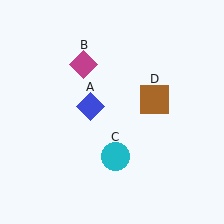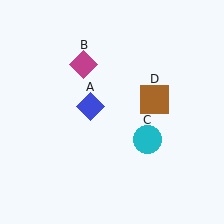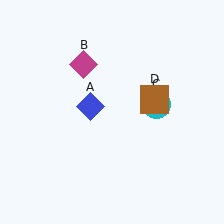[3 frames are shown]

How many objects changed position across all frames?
1 object changed position: cyan circle (object C).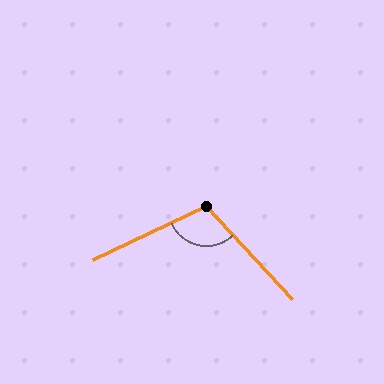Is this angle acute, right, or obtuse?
It is obtuse.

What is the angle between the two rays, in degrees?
Approximately 108 degrees.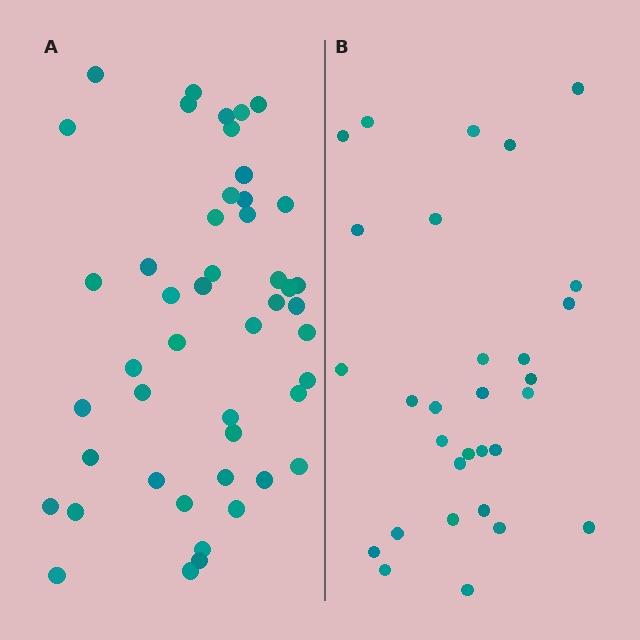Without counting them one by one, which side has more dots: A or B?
Region A (the left region) has more dots.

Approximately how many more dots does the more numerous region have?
Region A has approximately 15 more dots than region B.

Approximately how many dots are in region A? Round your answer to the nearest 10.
About 50 dots. (The exact count is 47, which rounds to 50.)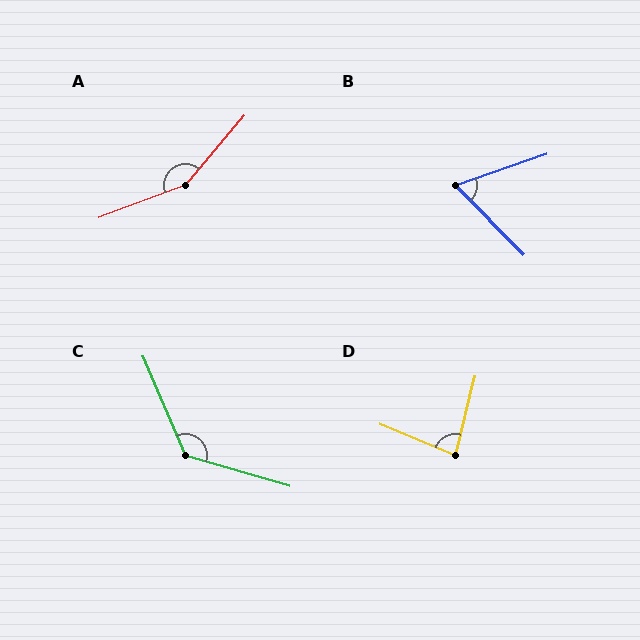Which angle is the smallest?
B, at approximately 64 degrees.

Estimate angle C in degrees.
Approximately 129 degrees.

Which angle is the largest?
A, at approximately 150 degrees.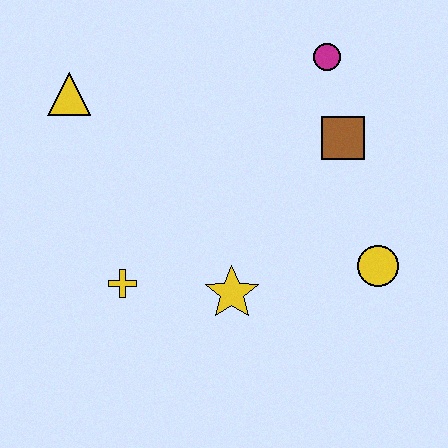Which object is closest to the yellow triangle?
The yellow cross is closest to the yellow triangle.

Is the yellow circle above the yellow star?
Yes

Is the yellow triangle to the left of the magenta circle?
Yes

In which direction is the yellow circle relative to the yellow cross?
The yellow circle is to the right of the yellow cross.